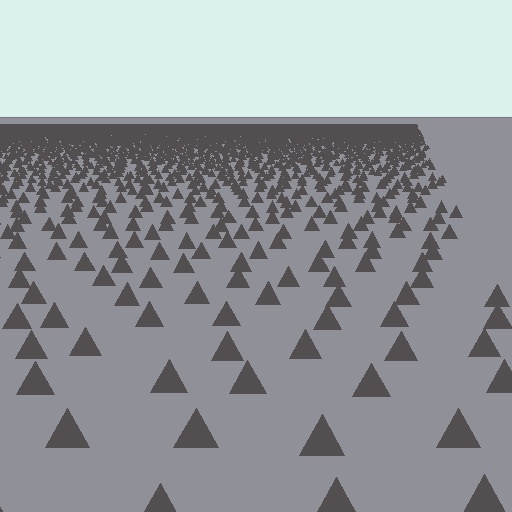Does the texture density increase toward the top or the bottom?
Density increases toward the top.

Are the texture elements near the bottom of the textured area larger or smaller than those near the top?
Larger. Near the bottom, elements are closer to the viewer and appear at a bigger on-screen size.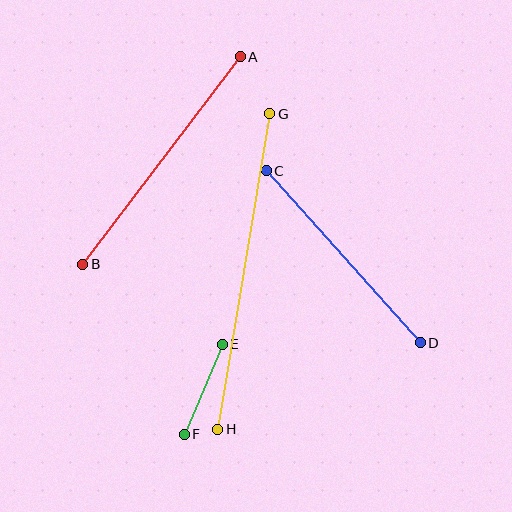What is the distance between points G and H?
The distance is approximately 320 pixels.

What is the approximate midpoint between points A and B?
The midpoint is at approximately (161, 161) pixels.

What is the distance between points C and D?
The distance is approximately 231 pixels.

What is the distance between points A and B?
The distance is approximately 261 pixels.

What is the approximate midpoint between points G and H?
The midpoint is at approximately (244, 272) pixels.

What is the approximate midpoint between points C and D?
The midpoint is at approximately (343, 257) pixels.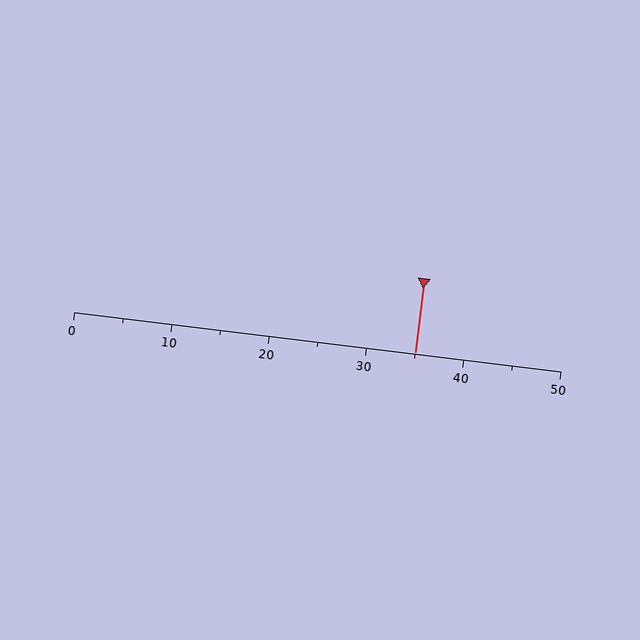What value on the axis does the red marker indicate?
The marker indicates approximately 35.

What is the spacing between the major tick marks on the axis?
The major ticks are spaced 10 apart.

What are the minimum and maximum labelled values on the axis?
The axis runs from 0 to 50.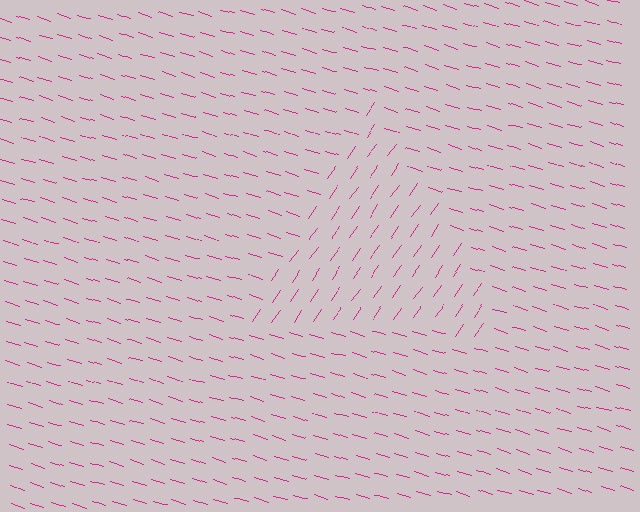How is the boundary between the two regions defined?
The boundary is defined purely by a change in line orientation (approximately 72 degrees difference). All lines are the same color and thickness.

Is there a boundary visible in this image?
Yes, there is a texture boundary formed by a change in line orientation.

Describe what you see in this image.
The image is filled with small magenta line segments. A triangle region in the image has lines oriented differently from the surrounding lines, creating a visible texture boundary.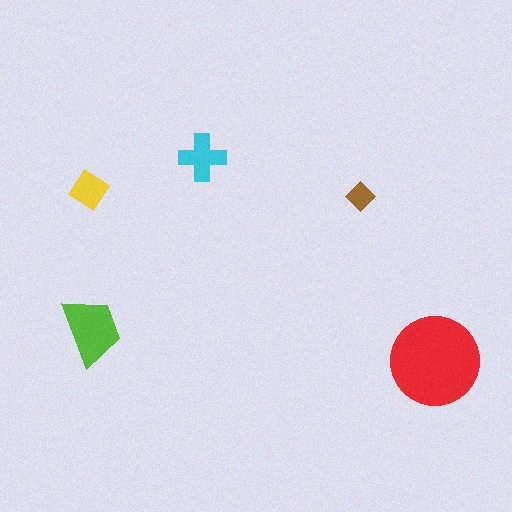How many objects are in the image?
There are 5 objects in the image.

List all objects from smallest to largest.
The brown diamond, the yellow diamond, the cyan cross, the lime trapezoid, the red circle.